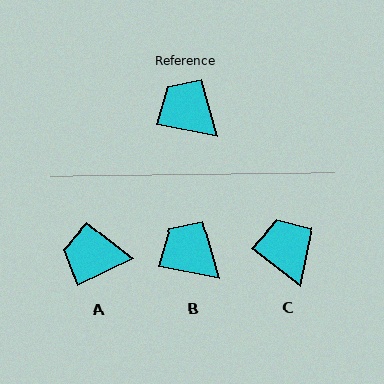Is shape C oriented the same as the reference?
No, it is off by about 26 degrees.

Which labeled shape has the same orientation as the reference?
B.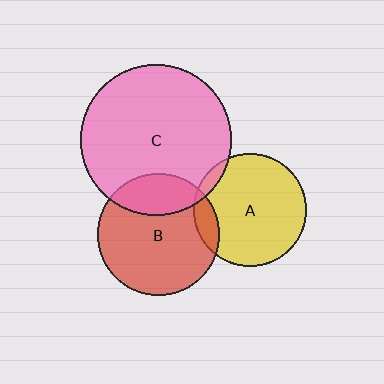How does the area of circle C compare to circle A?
Approximately 1.8 times.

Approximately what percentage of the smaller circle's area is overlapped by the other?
Approximately 5%.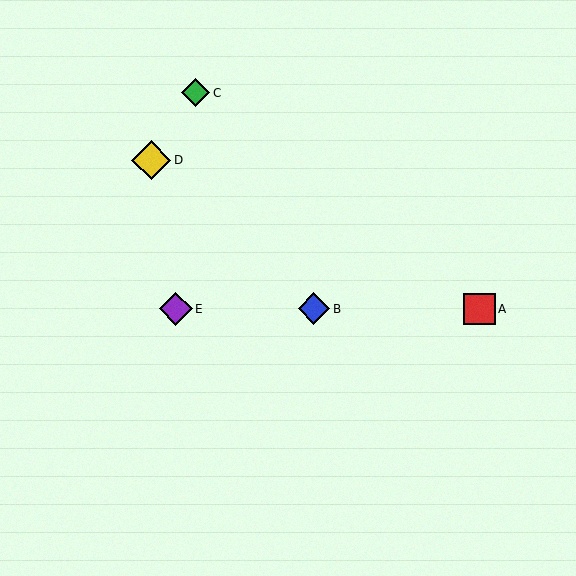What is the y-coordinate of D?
Object D is at y≈160.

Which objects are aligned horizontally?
Objects A, B, E are aligned horizontally.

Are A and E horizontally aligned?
Yes, both are at y≈309.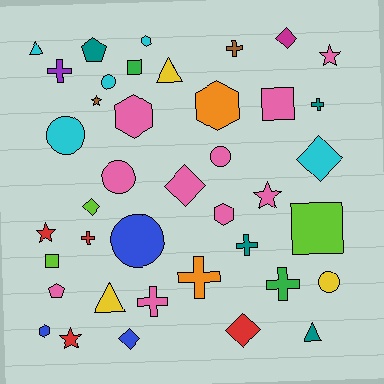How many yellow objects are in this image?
There are 3 yellow objects.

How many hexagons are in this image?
There are 5 hexagons.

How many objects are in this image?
There are 40 objects.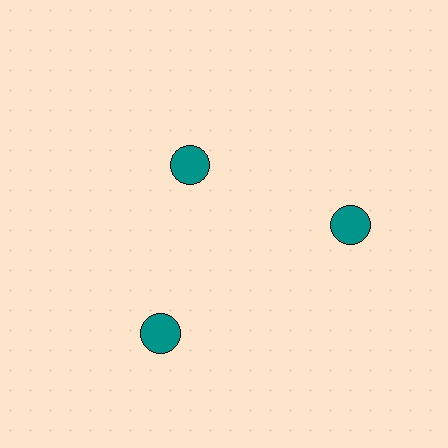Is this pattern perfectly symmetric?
No. The 3 teal circles are arranged in a ring, but one element near the 11 o'clock position is pulled inward toward the center, breaking the 3-fold rotational symmetry.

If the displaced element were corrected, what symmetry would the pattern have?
It would have 3-fold rotational symmetry — the pattern would map onto itself every 120 degrees.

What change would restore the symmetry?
The symmetry would be restored by moving it outward, back onto the ring so that all 3 circles sit at equal angles and equal distance from the center.